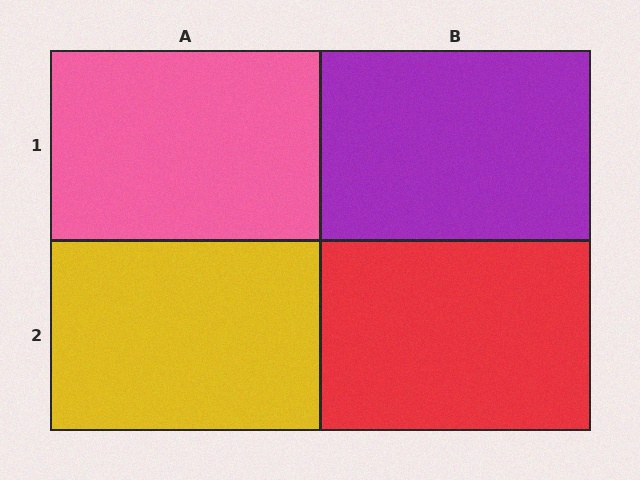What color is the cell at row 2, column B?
Red.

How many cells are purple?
1 cell is purple.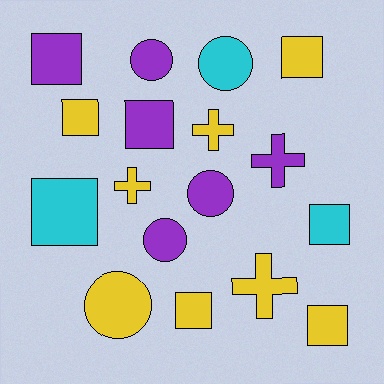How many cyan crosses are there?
There are no cyan crosses.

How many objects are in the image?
There are 17 objects.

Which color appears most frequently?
Yellow, with 8 objects.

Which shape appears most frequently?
Square, with 8 objects.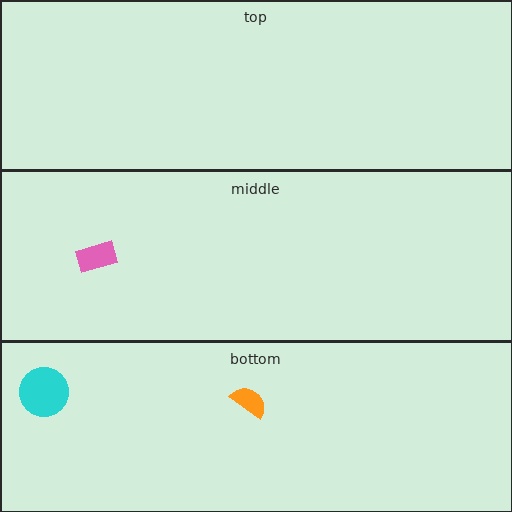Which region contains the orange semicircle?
The bottom region.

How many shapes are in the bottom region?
2.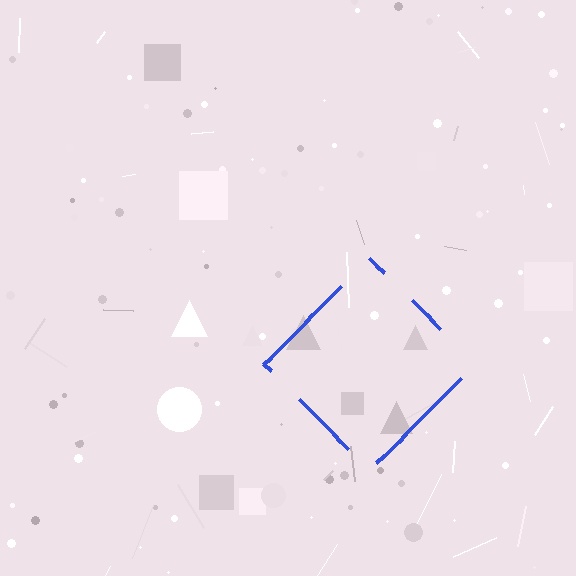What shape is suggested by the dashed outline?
The dashed outline suggests a diamond.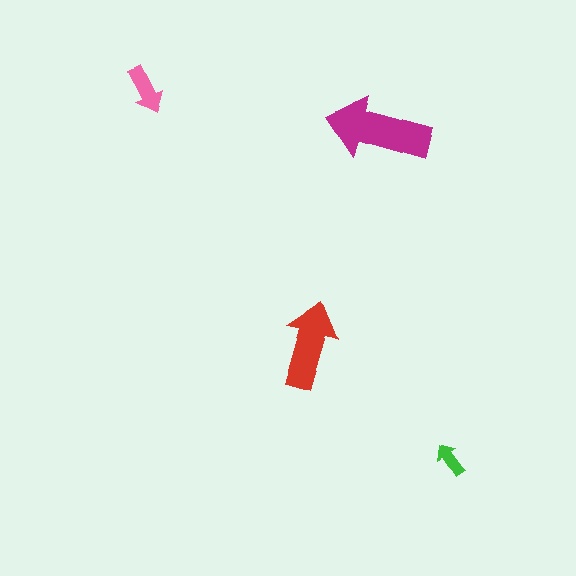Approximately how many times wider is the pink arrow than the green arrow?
About 1.5 times wider.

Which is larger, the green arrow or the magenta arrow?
The magenta one.